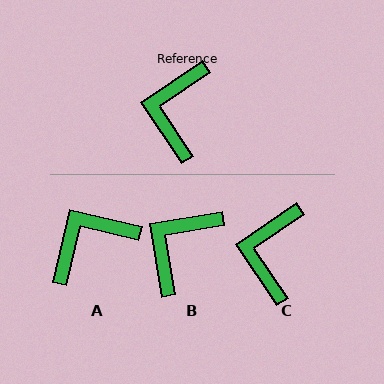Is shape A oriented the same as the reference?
No, it is off by about 47 degrees.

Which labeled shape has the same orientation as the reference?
C.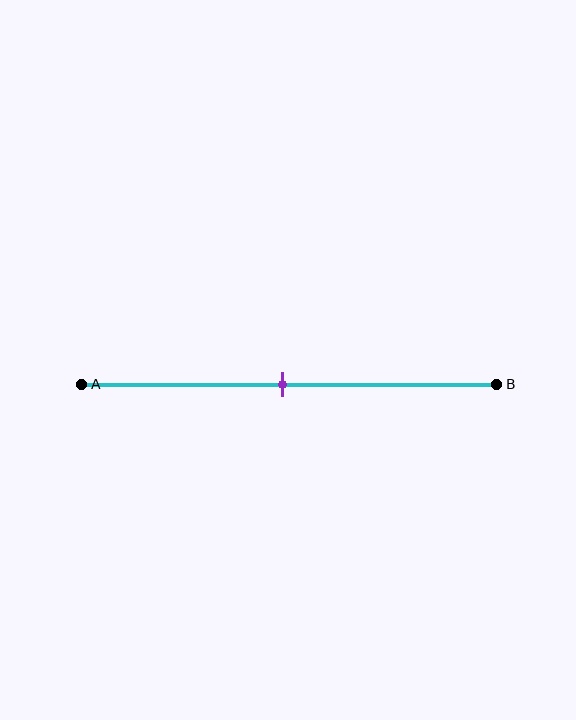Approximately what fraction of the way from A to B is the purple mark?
The purple mark is approximately 50% of the way from A to B.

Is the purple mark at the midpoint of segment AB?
Yes, the mark is approximately at the midpoint.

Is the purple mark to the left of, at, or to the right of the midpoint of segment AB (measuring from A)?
The purple mark is approximately at the midpoint of segment AB.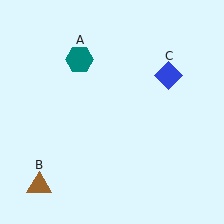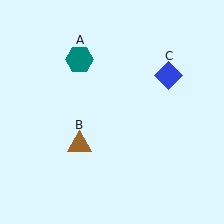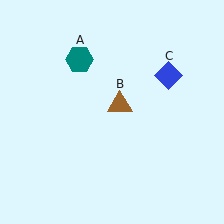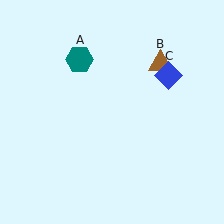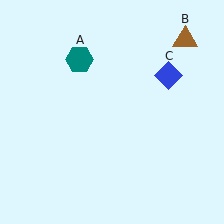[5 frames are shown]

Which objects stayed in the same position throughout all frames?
Teal hexagon (object A) and blue diamond (object C) remained stationary.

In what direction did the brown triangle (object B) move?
The brown triangle (object B) moved up and to the right.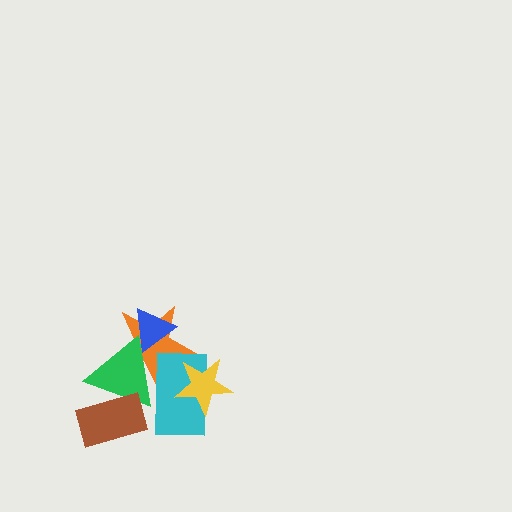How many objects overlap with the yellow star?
2 objects overlap with the yellow star.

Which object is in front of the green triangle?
The brown rectangle is in front of the green triangle.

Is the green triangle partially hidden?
Yes, it is partially covered by another shape.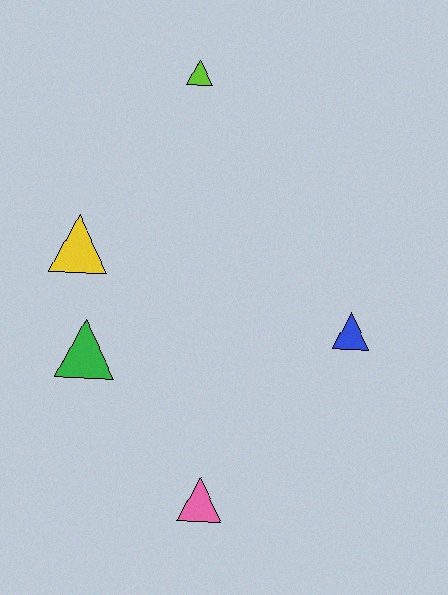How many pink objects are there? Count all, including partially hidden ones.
There is 1 pink object.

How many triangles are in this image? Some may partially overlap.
There are 5 triangles.